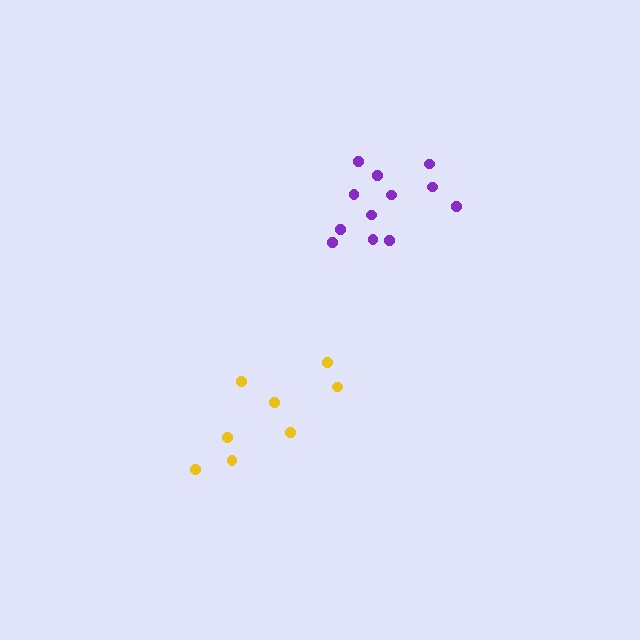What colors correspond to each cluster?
The clusters are colored: yellow, purple.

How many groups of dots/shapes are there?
There are 2 groups.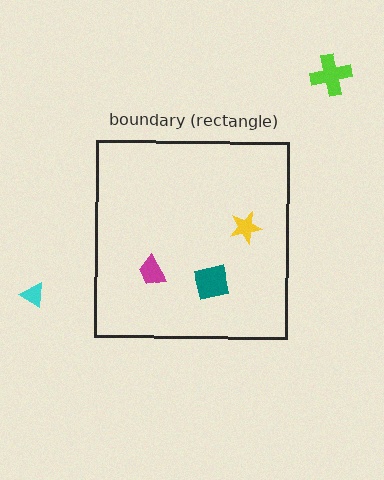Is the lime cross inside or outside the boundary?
Outside.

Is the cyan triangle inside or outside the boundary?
Outside.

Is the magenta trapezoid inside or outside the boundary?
Inside.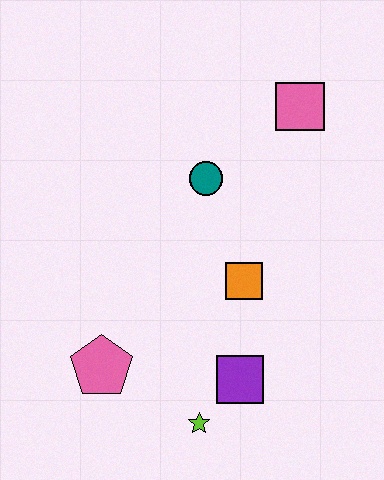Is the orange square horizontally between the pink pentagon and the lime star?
No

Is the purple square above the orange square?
No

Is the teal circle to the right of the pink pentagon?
Yes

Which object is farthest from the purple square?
The pink square is farthest from the purple square.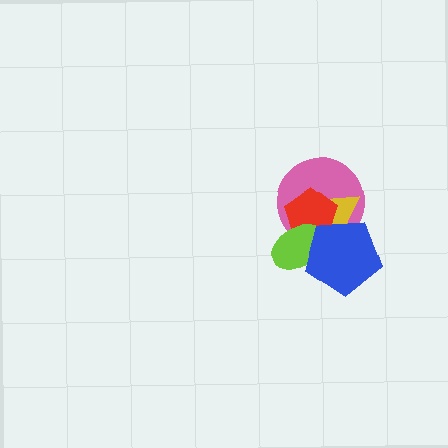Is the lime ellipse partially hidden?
Yes, it is partially covered by another shape.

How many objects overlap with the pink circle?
4 objects overlap with the pink circle.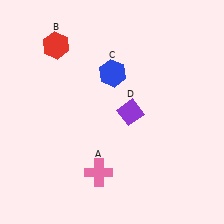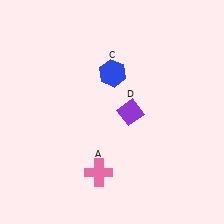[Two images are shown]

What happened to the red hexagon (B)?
The red hexagon (B) was removed in Image 2. It was in the top-left area of Image 1.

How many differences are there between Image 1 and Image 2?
There is 1 difference between the two images.